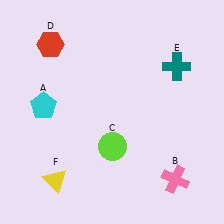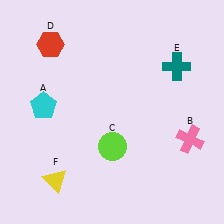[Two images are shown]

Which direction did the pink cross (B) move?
The pink cross (B) moved up.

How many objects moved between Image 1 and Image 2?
1 object moved between the two images.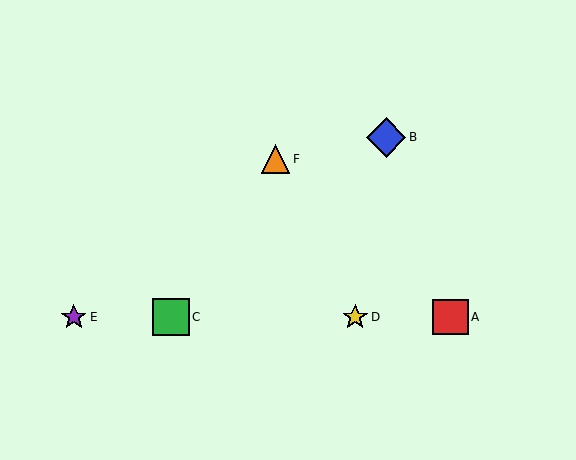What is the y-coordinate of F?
Object F is at y≈159.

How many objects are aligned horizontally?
4 objects (A, C, D, E) are aligned horizontally.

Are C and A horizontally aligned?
Yes, both are at y≈317.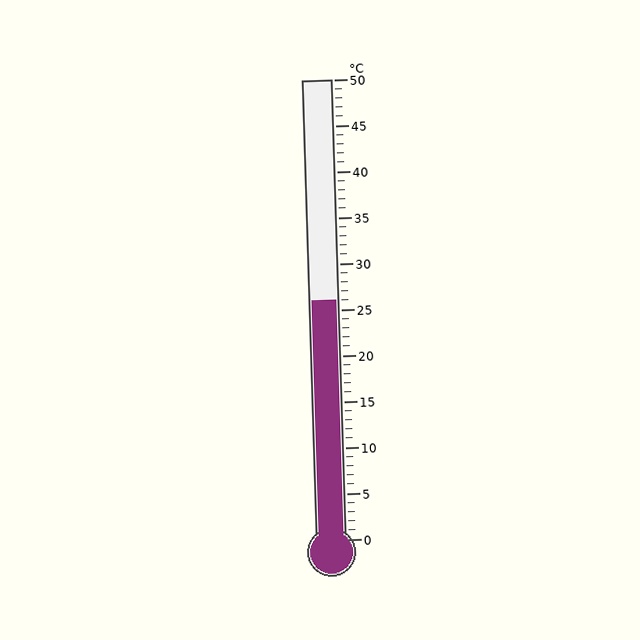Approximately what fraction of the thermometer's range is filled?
The thermometer is filled to approximately 50% of its range.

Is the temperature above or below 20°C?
The temperature is above 20°C.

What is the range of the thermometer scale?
The thermometer scale ranges from 0°C to 50°C.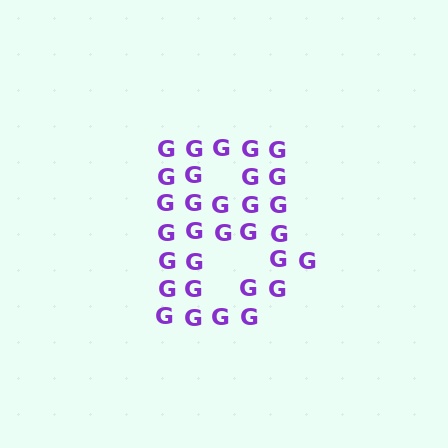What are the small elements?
The small elements are letter G's.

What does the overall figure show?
The overall figure shows the letter B.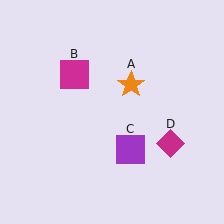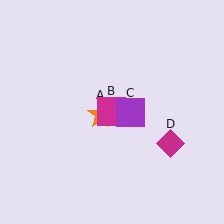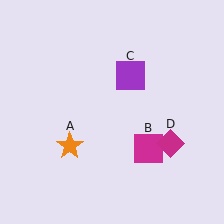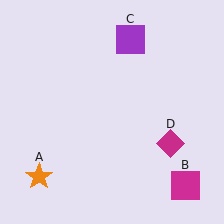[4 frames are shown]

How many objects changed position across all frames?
3 objects changed position: orange star (object A), magenta square (object B), purple square (object C).